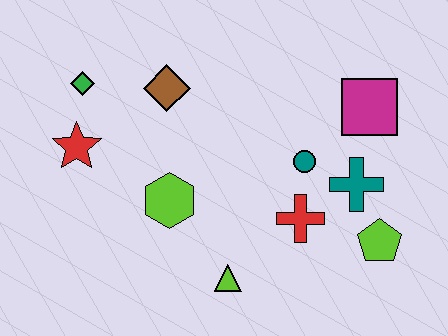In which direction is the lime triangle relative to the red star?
The lime triangle is to the right of the red star.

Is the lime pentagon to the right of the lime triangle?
Yes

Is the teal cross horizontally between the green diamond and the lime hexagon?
No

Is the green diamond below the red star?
No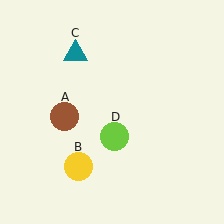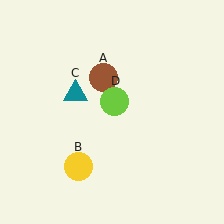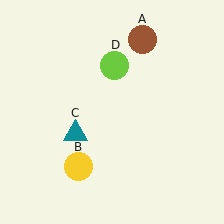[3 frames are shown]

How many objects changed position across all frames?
3 objects changed position: brown circle (object A), teal triangle (object C), lime circle (object D).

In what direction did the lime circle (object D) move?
The lime circle (object D) moved up.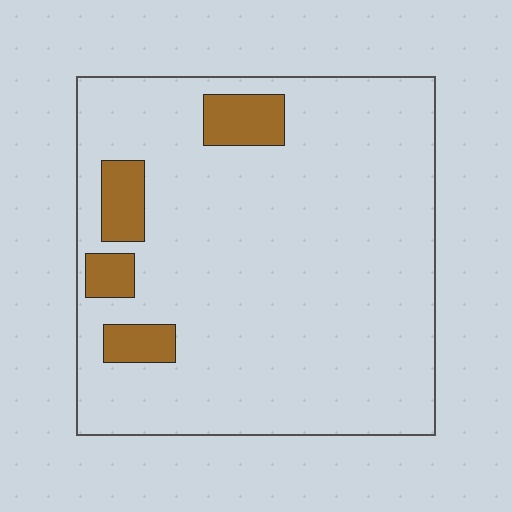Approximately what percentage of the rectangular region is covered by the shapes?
Approximately 10%.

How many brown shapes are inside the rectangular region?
4.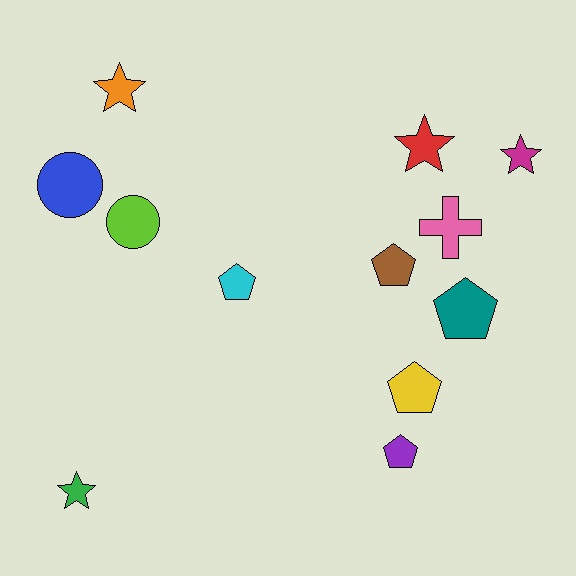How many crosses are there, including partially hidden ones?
There is 1 cross.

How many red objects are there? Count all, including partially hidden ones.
There is 1 red object.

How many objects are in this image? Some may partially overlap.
There are 12 objects.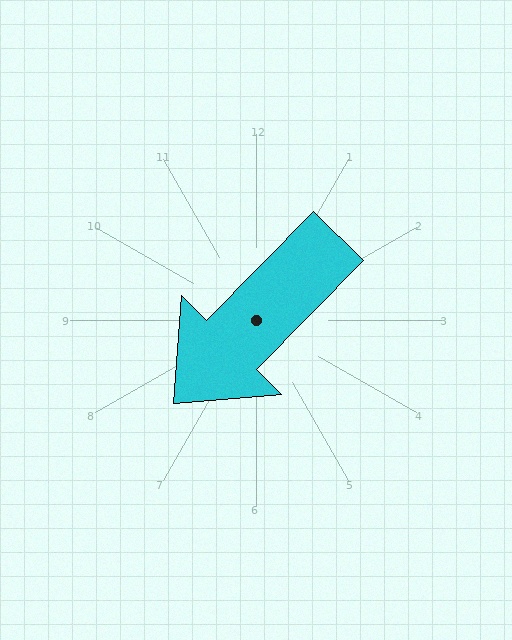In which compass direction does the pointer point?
Southwest.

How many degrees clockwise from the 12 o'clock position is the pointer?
Approximately 224 degrees.